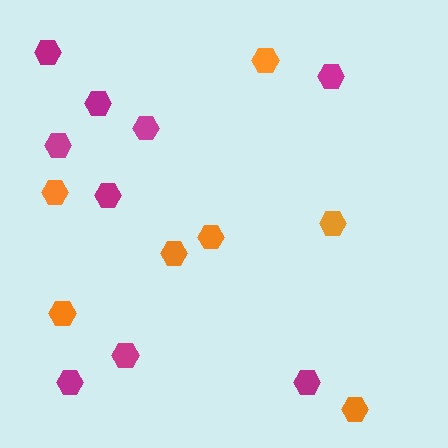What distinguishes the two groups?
There are 2 groups: one group of magenta hexagons (9) and one group of orange hexagons (7).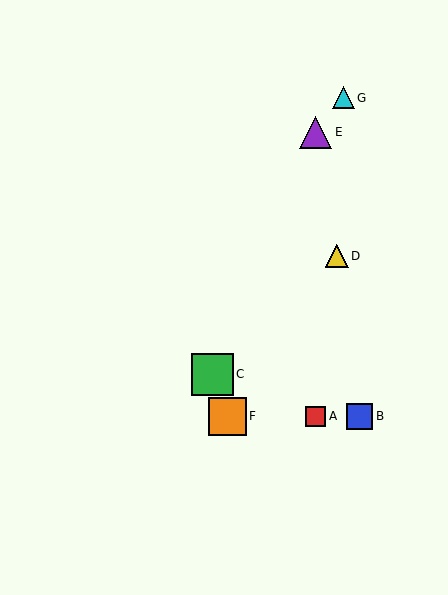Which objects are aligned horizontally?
Objects A, B, F are aligned horizontally.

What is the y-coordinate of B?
Object B is at y≈416.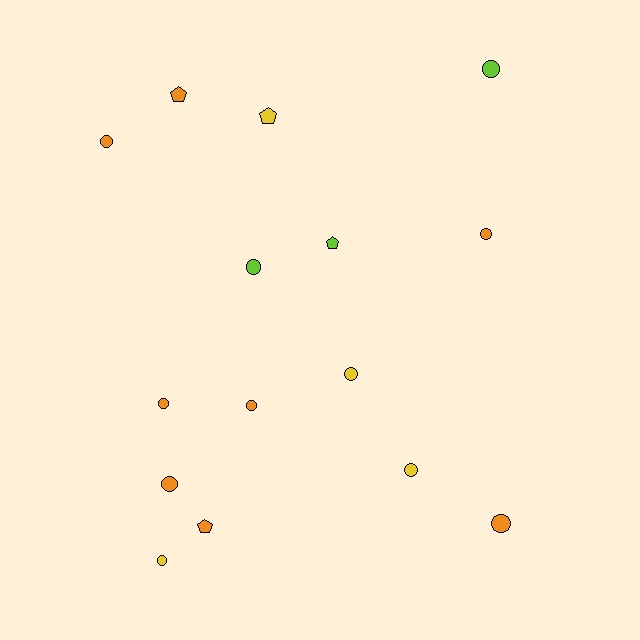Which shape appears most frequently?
Circle, with 11 objects.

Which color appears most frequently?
Orange, with 8 objects.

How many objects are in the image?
There are 15 objects.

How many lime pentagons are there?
There is 1 lime pentagon.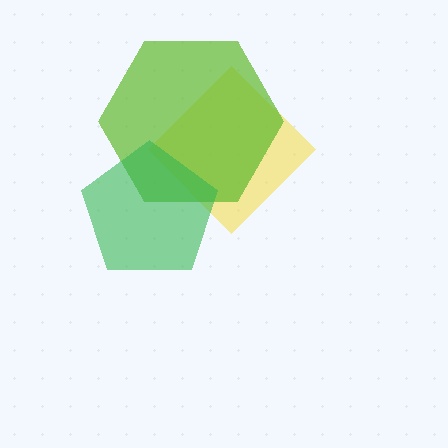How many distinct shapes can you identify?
There are 3 distinct shapes: a yellow diamond, a lime hexagon, a green pentagon.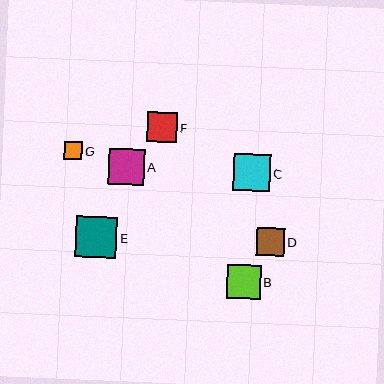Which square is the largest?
Square E is the largest with a size of approximately 41 pixels.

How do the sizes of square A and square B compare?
Square A and square B are approximately the same size.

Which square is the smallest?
Square G is the smallest with a size of approximately 18 pixels.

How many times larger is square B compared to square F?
Square B is approximately 1.1 times the size of square F.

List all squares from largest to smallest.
From largest to smallest: E, C, A, B, F, D, G.